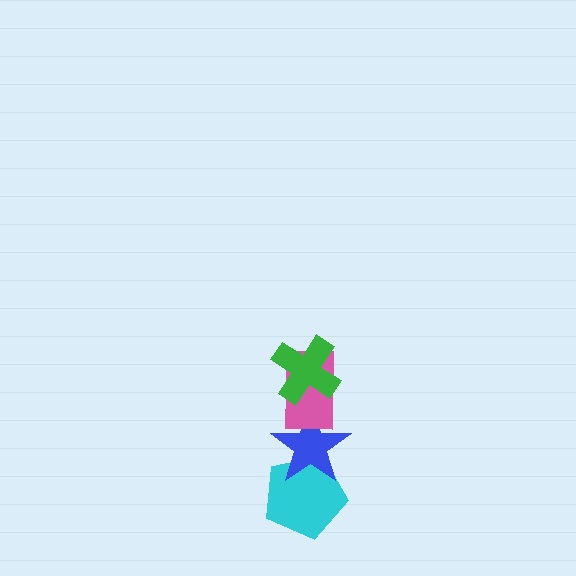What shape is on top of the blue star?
The pink rectangle is on top of the blue star.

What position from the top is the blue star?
The blue star is 3rd from the top.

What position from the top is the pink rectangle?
The pink rectangle is 2nd from the top.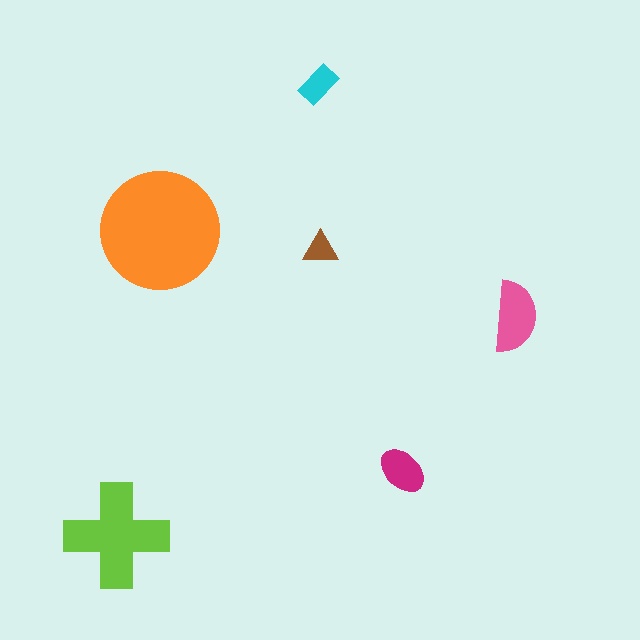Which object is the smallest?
The brown triangle.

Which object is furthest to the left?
The lime cross is leftmost.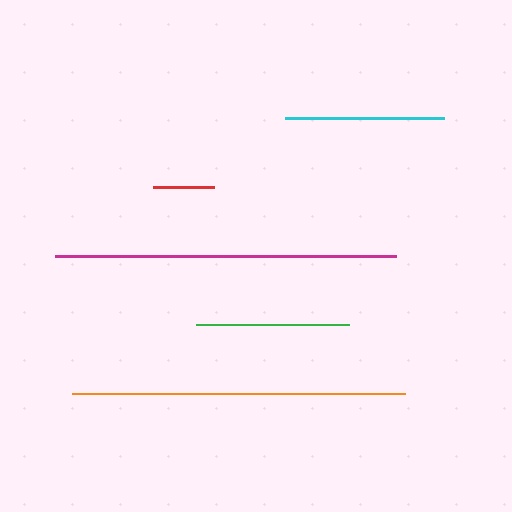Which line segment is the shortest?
The red line is the shortest at approximately 61 pixels.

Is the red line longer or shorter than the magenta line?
The magenta line is longer than the red line.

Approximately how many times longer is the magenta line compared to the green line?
The magenta line is approximately 2.2 times the length of the green line.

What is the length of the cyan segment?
The cyan segment is approximately 158 pixels long.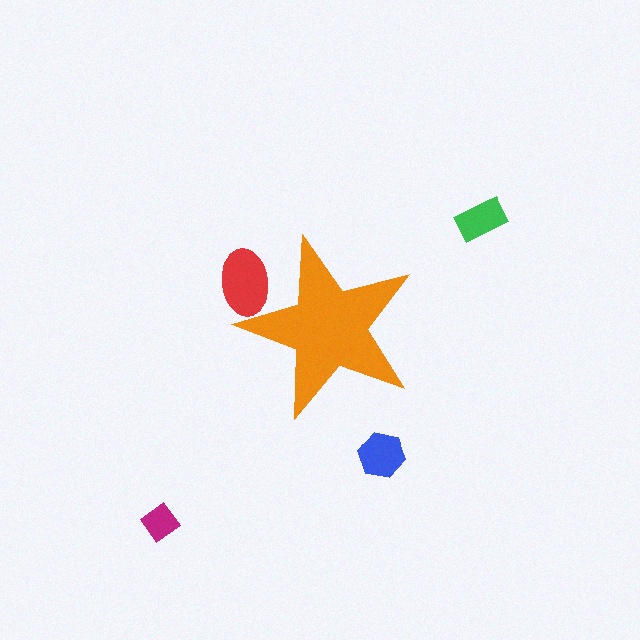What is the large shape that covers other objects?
An orange star.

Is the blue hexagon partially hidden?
No, the blue hexagon is fully visible.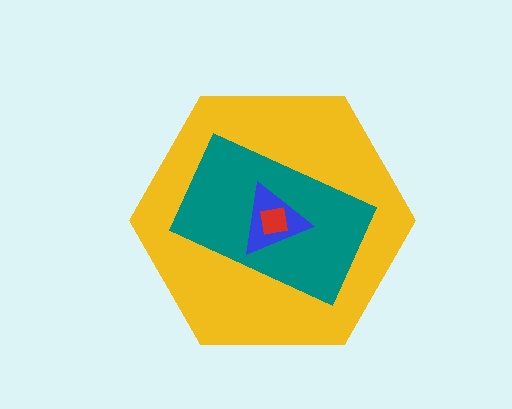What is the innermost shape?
The red square.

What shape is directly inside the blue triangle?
The red square.